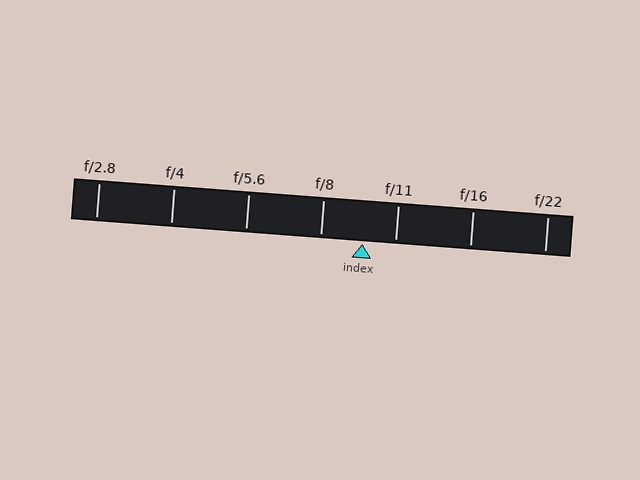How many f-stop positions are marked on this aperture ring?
There are 7 f-stop positions marked.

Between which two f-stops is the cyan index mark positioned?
The index mark is between f/8 and f/11.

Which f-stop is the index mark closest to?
The index mark is closest to f/11.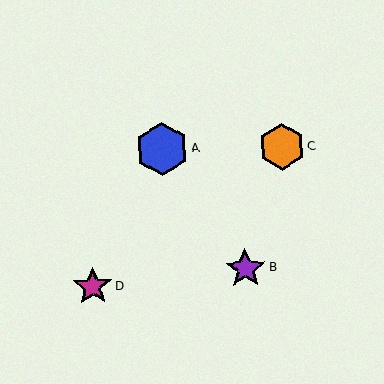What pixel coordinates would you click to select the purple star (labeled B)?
Click at (246, 268) to select the purple star B.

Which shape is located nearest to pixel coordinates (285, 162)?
The orange hexagon (labeled C) at (282, 147) is nearest to that location.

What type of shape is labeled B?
Shape B is a purple star.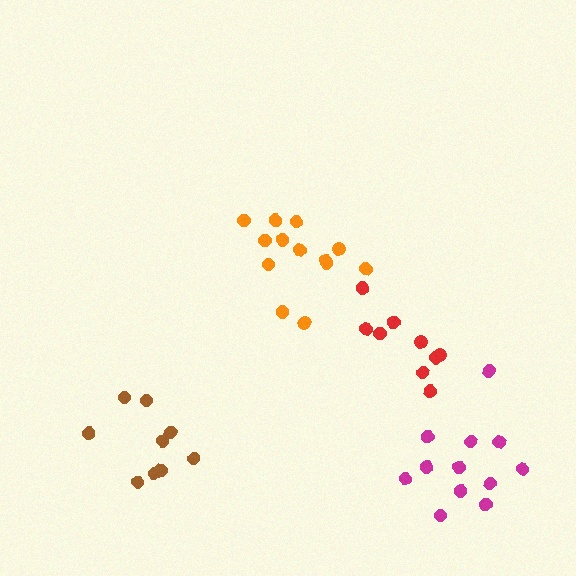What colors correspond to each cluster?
The clusters are colored: brown, red, magenta, orange.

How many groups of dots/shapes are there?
There are 4 groups.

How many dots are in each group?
Group 1: 9 dots, Group 2: 9 dots, Group 3: 12 dots, Group 4: 13 dots (43 total).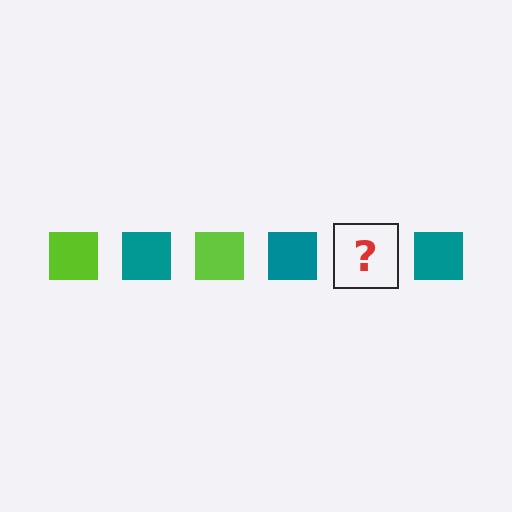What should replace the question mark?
The question mark should be replaced with a lime square.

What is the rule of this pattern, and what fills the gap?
The rule is that the pattern cycles through lime, teal squares. The gap should be filled with a lime square.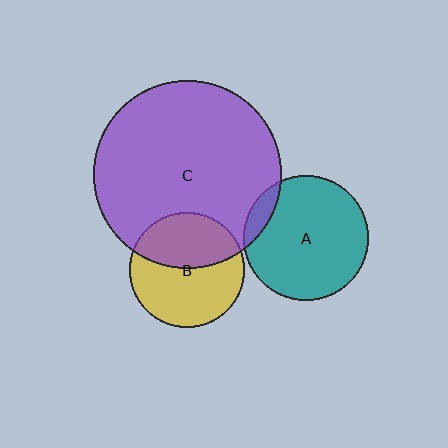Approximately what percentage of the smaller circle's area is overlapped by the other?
Approximately 10%.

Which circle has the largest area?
Circle C (purple).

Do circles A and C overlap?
Yes.